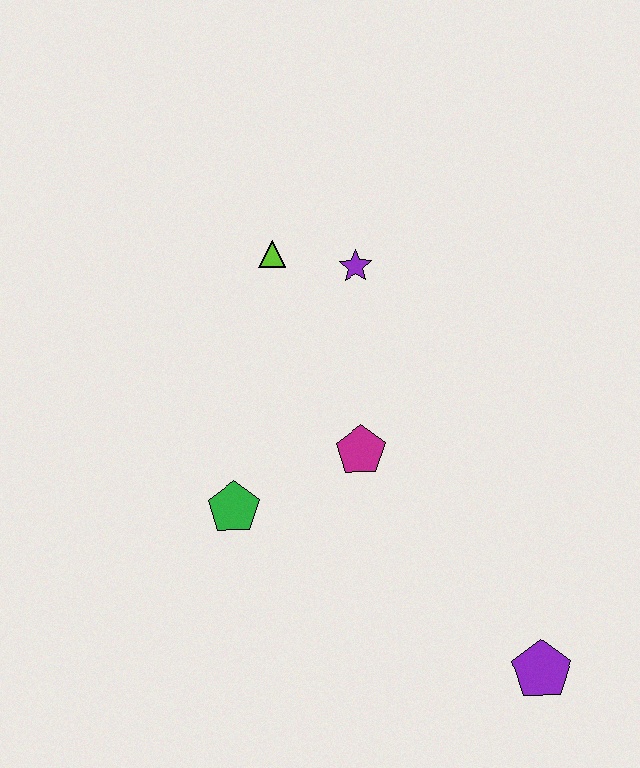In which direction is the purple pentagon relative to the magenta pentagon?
The purple pentagon is below the magenta pentagon.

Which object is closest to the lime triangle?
The purple star is closest to the lime triangle.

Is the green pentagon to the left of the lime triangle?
Yes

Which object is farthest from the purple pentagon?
The lime triangle is farthest from the purple pentagon.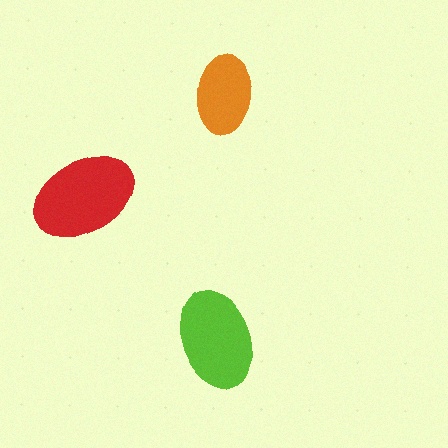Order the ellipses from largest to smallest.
the red one, the lime one, the orange one.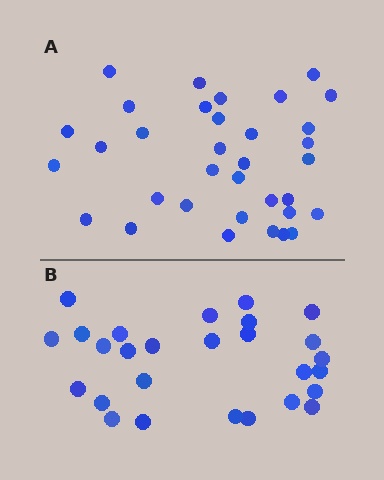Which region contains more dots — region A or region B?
Region A (the top region) has more dots.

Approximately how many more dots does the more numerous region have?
Region A has roughly 8 or so more dots than region B.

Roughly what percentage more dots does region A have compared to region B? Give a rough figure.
About 25% more.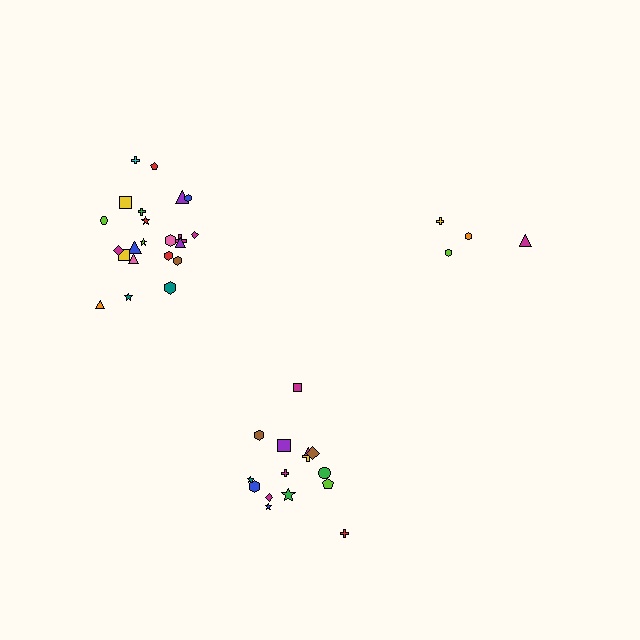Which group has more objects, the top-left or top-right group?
The top-left group.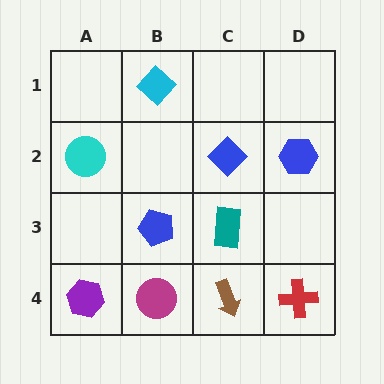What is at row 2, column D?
A blue hexagon.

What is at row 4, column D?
A red cross.